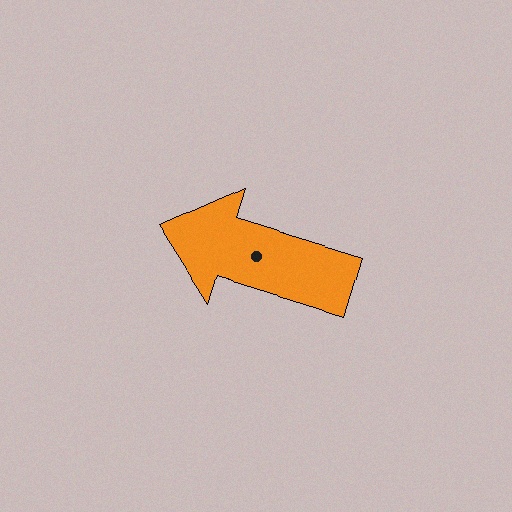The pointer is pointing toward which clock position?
Roughly 10 o'clock.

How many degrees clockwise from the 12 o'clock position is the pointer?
Approximately 287 degrees.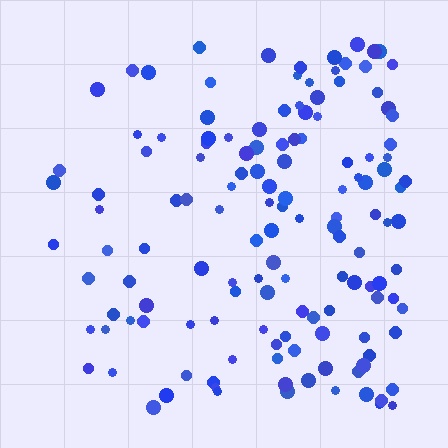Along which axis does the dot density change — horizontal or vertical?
Horizontal.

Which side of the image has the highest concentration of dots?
The right.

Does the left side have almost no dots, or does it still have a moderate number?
Still a moderate number, just noticeably fewer than the right.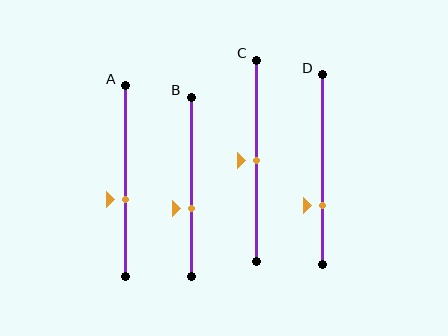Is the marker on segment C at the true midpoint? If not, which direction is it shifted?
Yes, the marker on segment C is at the true midpoint.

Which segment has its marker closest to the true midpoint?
Segment C has its marker closest to the true midpoint.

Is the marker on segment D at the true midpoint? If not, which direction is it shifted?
No, the marker on segment D is shifted downward by about 19% of the segment length.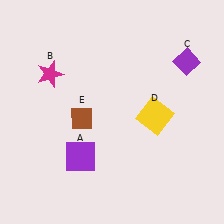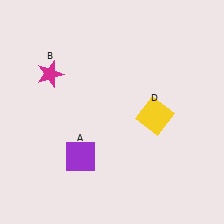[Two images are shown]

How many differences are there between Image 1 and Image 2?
There are 2 differences between the two images.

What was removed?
The purple diamond (C), the brown diamond (E) were removed in Image 2.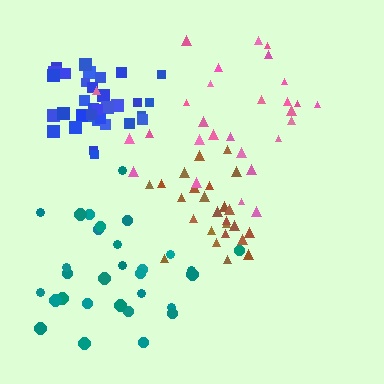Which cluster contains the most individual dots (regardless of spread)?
Blue (34).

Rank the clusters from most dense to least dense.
blue, brown, pink, teal.